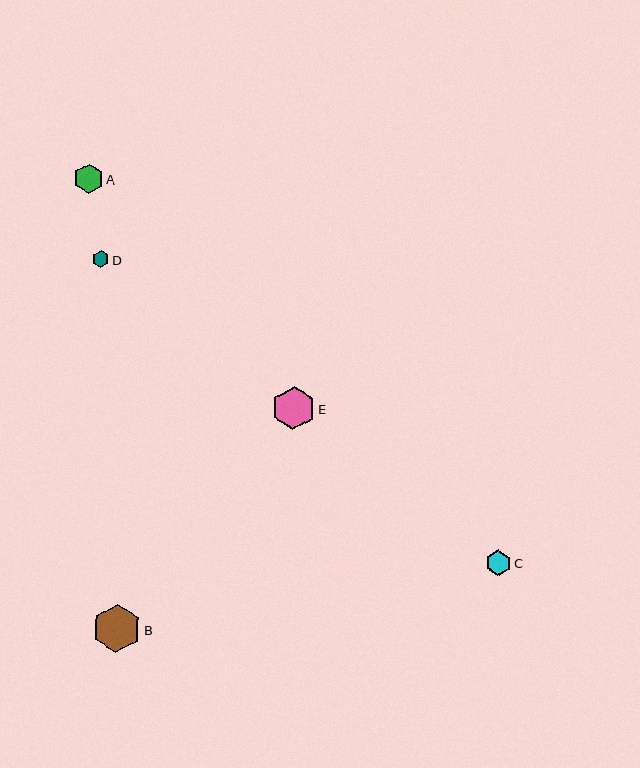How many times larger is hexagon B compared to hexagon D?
Hexagon B is approximately 2.9 times the size of hexagon D.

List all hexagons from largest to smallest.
From largest to smallest: B, E, A, C, D.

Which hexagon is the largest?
Hexagon B is the largest with a size of approximately 49 pixels.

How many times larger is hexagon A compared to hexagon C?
Hexagon A is approximately 1.2 times the size of hexagon C.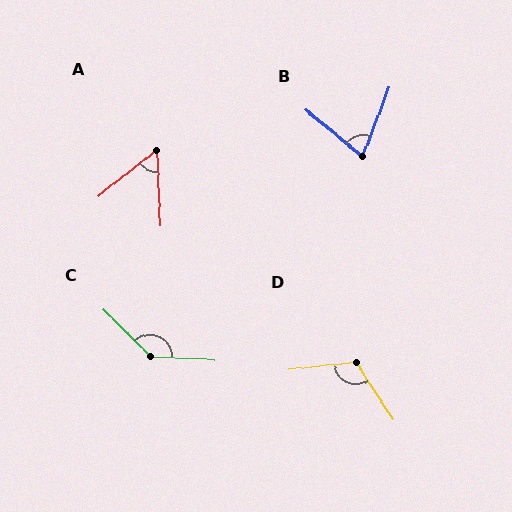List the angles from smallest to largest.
A (54°), B (71°), D (116°), C (139°).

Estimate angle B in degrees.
Approximately 71 degrees.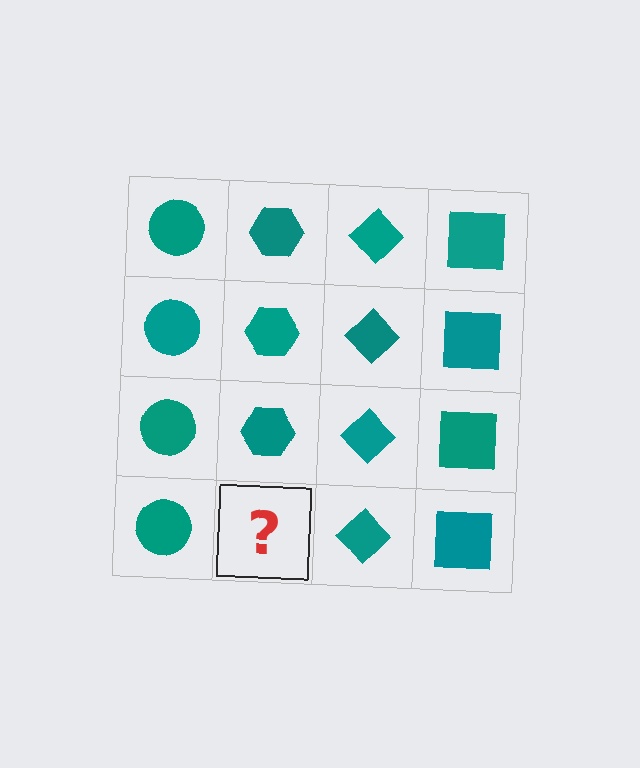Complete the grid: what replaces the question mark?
The question mark should be replaced with a teal hexagon.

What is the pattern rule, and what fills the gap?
The rule is that each column has a consistent shape. The gap should be filled with a teal hexagon.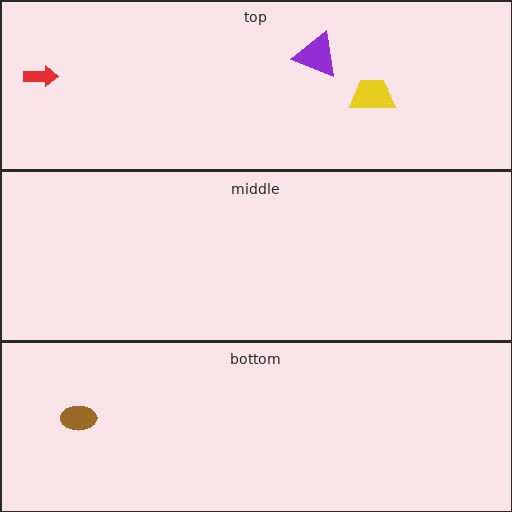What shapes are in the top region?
The yellow trapezoid, the purple triangle, the red arrow.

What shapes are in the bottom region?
The brown ellipse.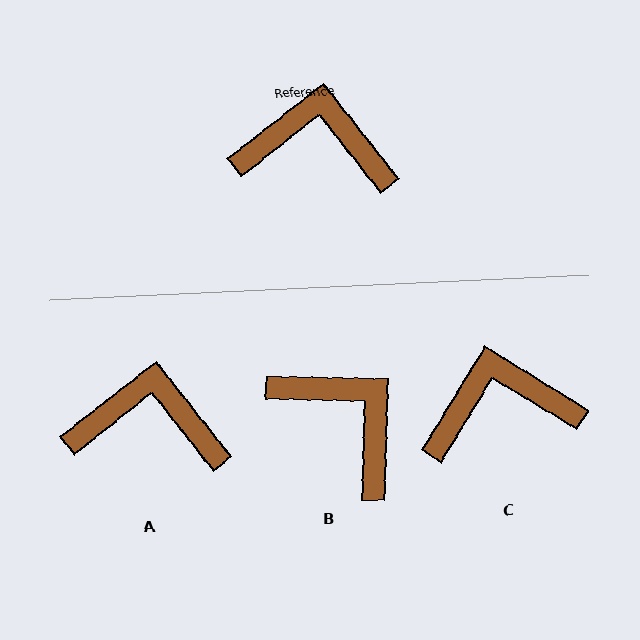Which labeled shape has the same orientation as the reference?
A.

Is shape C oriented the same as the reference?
No, it is off by about 20 degrees.